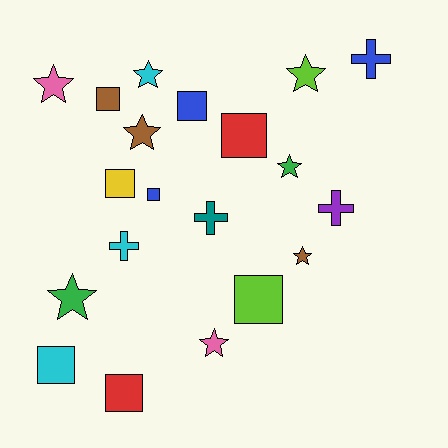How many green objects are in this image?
There are 2 green objects.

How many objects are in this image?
There are 20 objects.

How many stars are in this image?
There are 8 stars.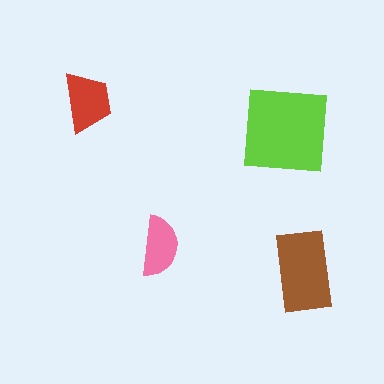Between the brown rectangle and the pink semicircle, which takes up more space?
The brown rectangle.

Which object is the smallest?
The pink semicircle.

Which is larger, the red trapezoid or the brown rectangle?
The brown rectangle.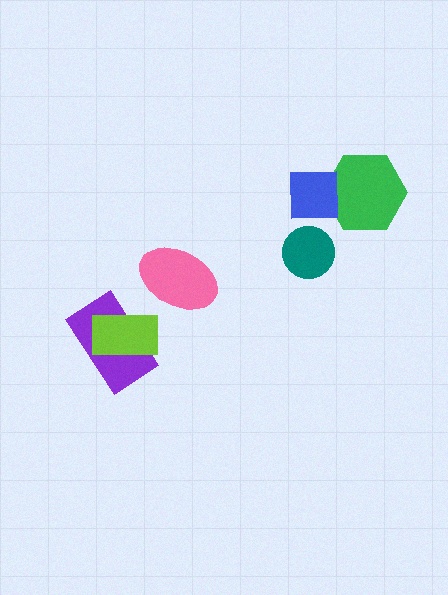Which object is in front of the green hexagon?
The blue square is in front of the green hexagon.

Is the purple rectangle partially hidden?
Yes, it is partially covered by another shape.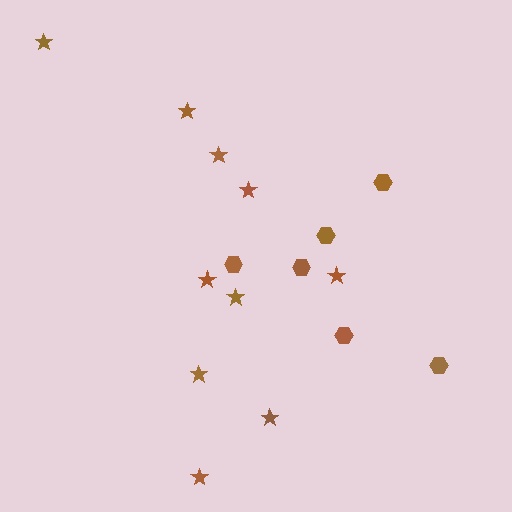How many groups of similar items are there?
There are 2 groups: one group of hexagons (6) and one group of stars (10).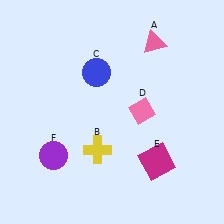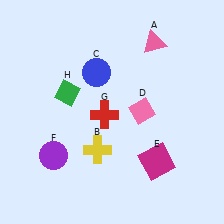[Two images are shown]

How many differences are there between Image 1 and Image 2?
There are 2 differences between the two images.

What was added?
A red cross (G), a green diamond (H) were added in Image 2.